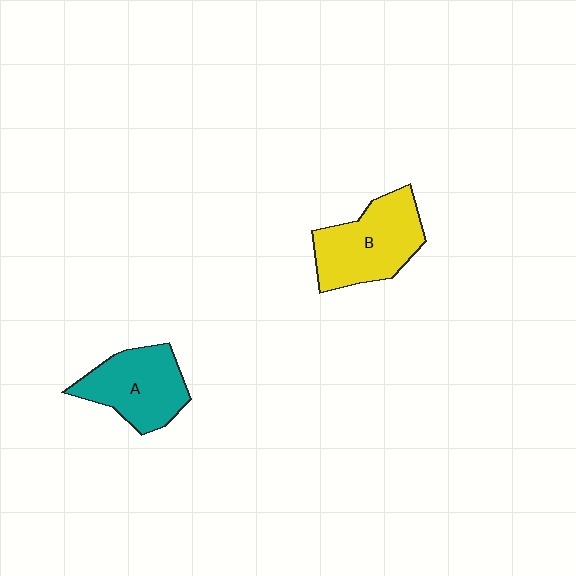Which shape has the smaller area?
Shape A (teal).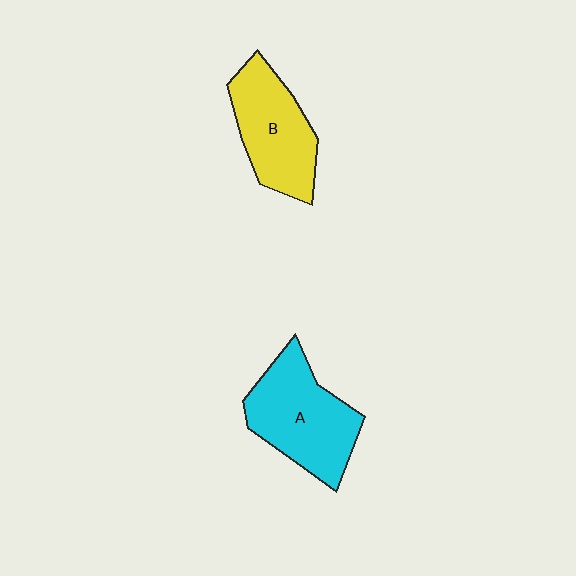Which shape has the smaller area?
Shape B (yellow).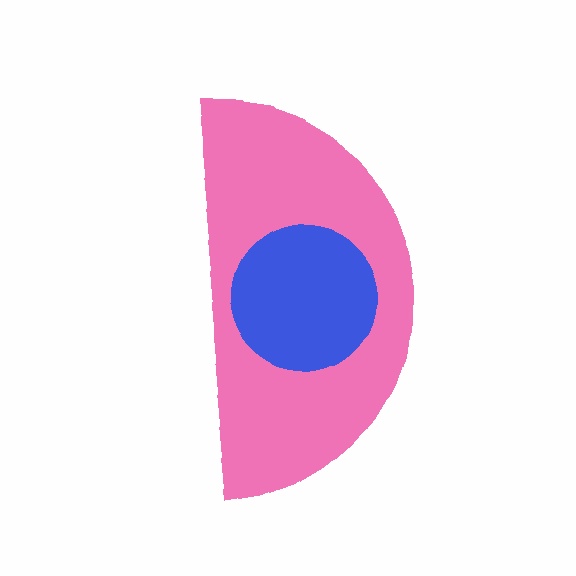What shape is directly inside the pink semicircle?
The blue circle.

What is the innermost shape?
The blue circle.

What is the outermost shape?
The pink semicircle.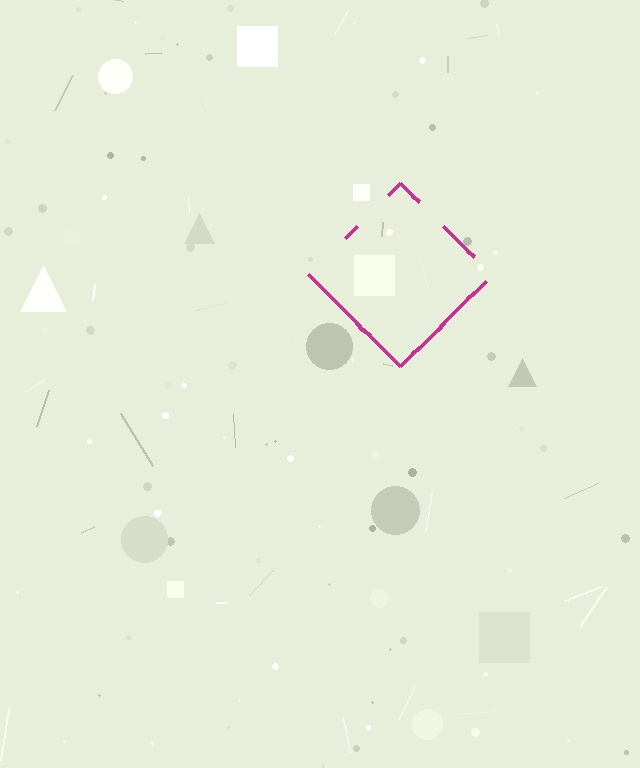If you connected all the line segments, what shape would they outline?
They would outline a diamond.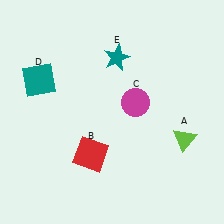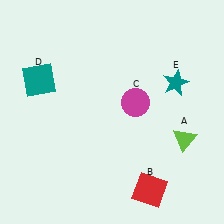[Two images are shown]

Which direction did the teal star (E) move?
The teal star (E) moved right.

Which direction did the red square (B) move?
The red square (B) moved right.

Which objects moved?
The objects that moved are: the red square (B), the teal star (E).